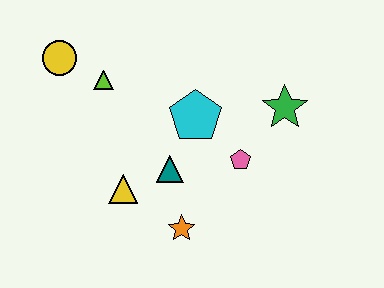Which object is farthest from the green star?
The yellow circle is farthest from the green star.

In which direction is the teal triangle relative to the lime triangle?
The teal triangle is below the lime triangle.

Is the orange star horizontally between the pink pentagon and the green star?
No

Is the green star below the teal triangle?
No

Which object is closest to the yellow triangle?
The teal triangle is closest to the yellow triangle.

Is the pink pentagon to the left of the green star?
Yes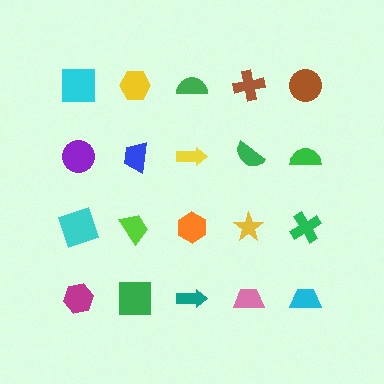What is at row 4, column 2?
A green square.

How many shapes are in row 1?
5 shapes.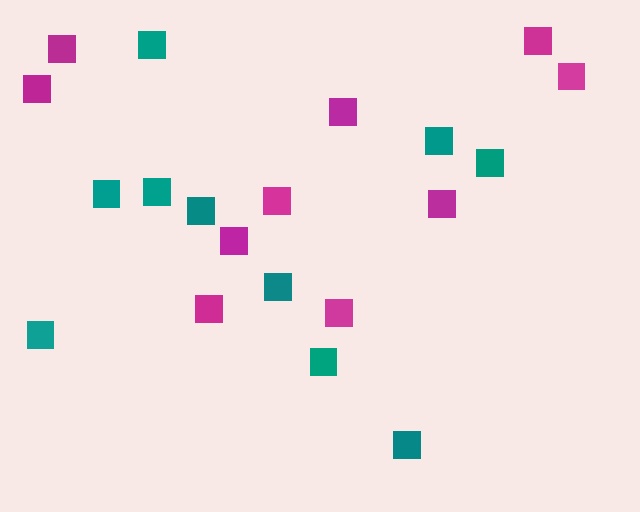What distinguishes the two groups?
There are 2 groups: one group of teal squares (10) and one group of magenta squares (10).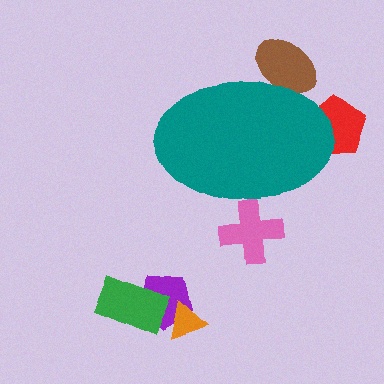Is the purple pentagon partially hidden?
No, the purple pentagon is fully visible.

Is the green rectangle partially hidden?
No, the green rectangle is fully visible.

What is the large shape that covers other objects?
A teal ellipse.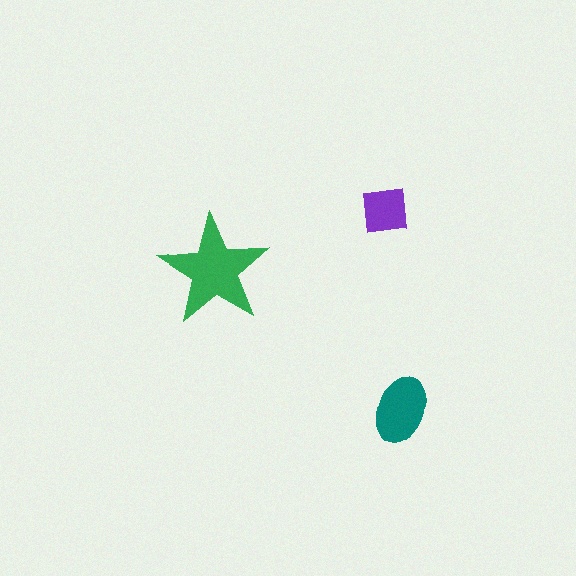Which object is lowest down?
The teal ellipse is bottommost.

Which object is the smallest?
The purple square.